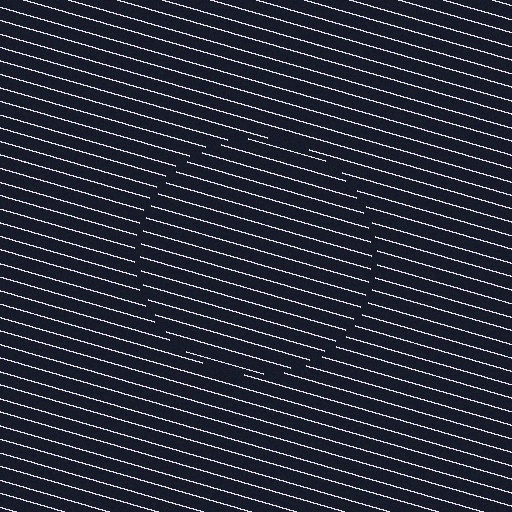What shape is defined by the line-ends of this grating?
An illusory circle. The interior of the shape contains the same grating, shifted by half a period — the contour is defined by the phase discontinuity where line-ends from the inner and outer gratings abut.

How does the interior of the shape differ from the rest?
The interior of the shape contains the same grating, shifted by half a period — the contour is defined by the phase discontinuity where line-ends from the inner and outer gratings abut.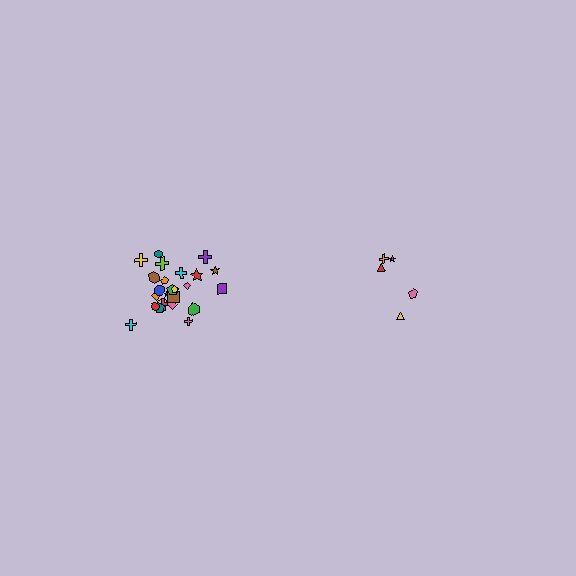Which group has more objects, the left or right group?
The left group.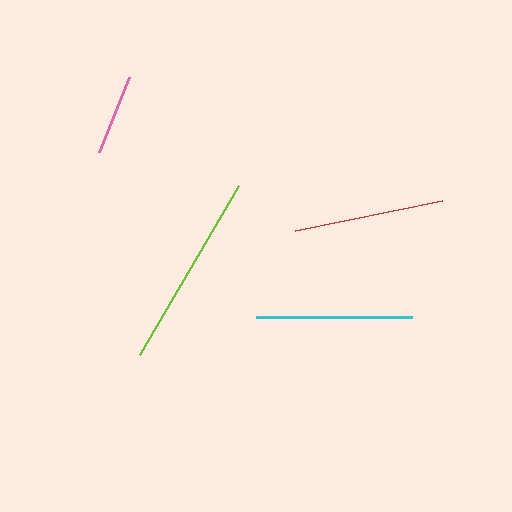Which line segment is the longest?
The lime line is the longest at approximately 196 pixels.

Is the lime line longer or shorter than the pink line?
The lime line is longer than the pink line.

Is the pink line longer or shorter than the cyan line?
The cyan line is longer than the pink line.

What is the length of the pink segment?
The pink segment is approximately 82 pixels long.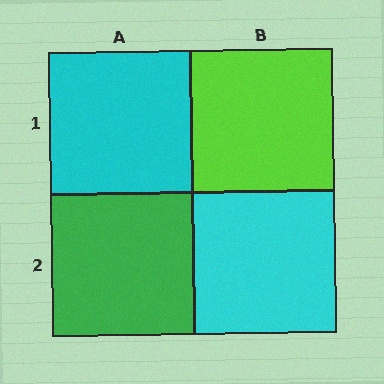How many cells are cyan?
2 cells are cyan.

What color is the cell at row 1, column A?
Cyan.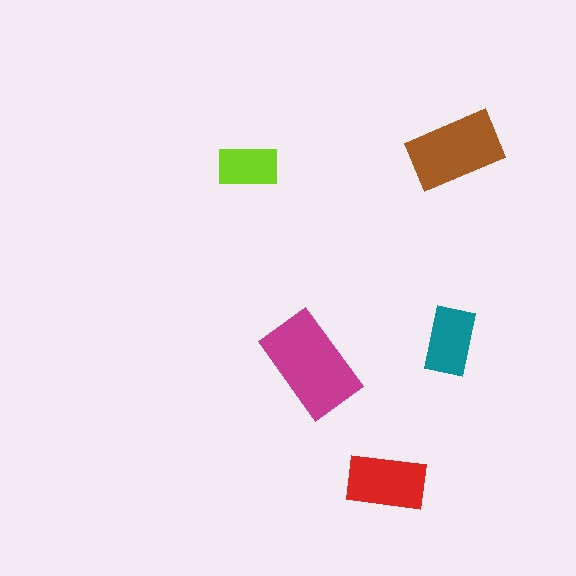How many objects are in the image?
There are 5 objects in the image.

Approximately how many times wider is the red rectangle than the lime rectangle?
About 1.5 times wider.